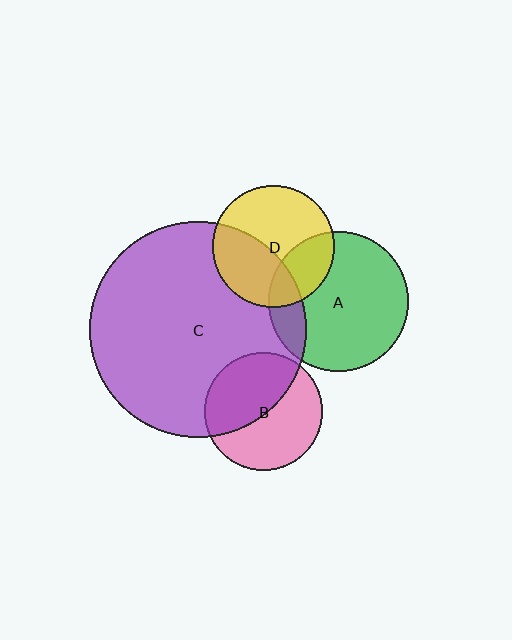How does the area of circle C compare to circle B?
Approximately 3.4 times.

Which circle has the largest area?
Circle C (purple).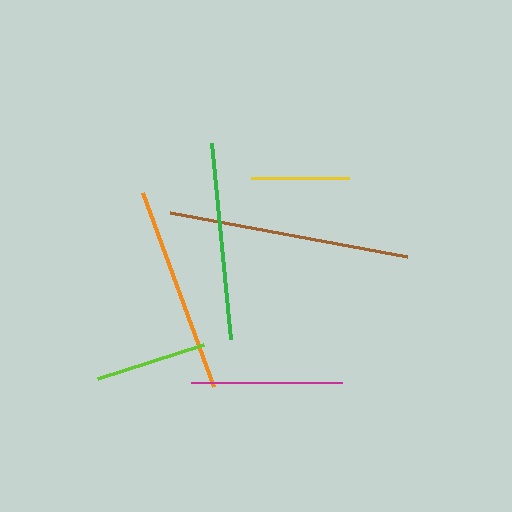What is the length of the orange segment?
The orange segment is approximately 206 pixels long.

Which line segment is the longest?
The brown line is the longest at approximately 240 pixels.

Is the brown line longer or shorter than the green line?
The brown line is longer than the green line.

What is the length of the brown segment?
The brown segment is approximately 240 pixels long.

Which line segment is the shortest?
The yellow line is the shortest at approximately 98 pixels.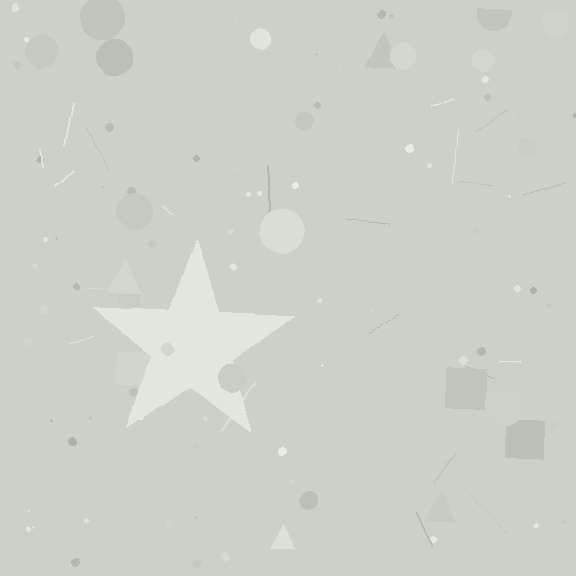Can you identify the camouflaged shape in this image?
The camouflaged shape is a star.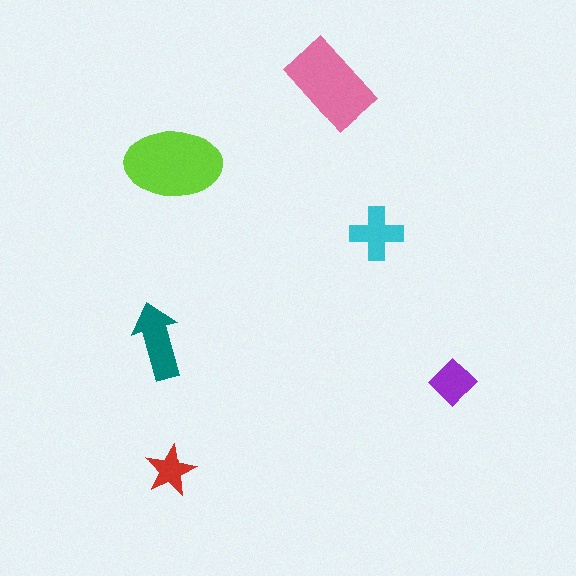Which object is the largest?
The lime ellipse.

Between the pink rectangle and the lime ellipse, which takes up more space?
The lime ellipse.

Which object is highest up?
The pink rectangle is topmost.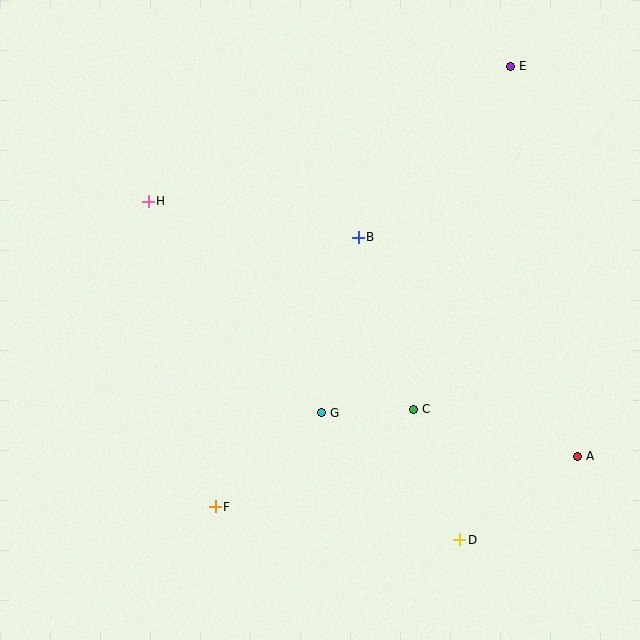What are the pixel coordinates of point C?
Point C is at (414, 409).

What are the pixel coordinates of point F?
Point F is at (215, 507).